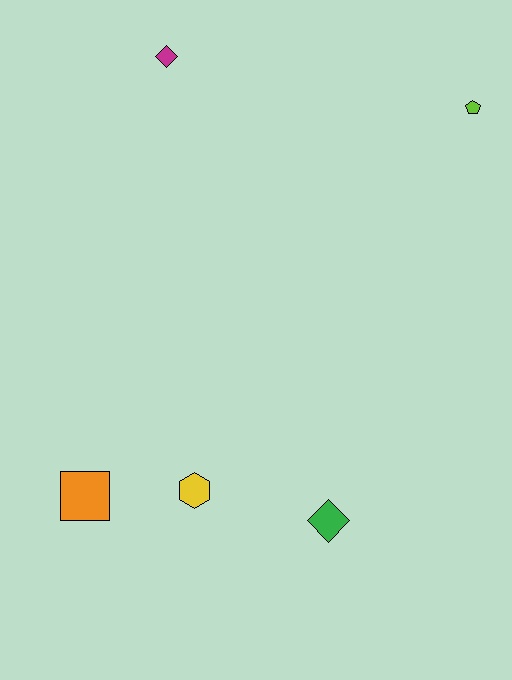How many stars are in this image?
There are no stars.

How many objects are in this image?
There are 5 objects.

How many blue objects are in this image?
There are no blue objects.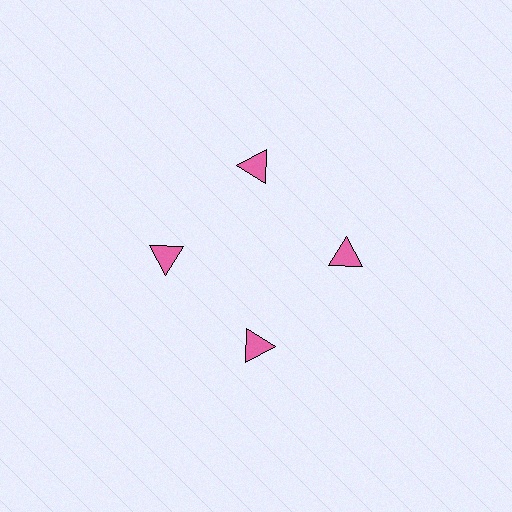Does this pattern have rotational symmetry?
Yes, this pattern has 4-fold rotational symmetry. It looks the same after rotating 90 degrees around the center.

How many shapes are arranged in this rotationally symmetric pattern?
There are 4 shapes, arranged in 4 groups of 1.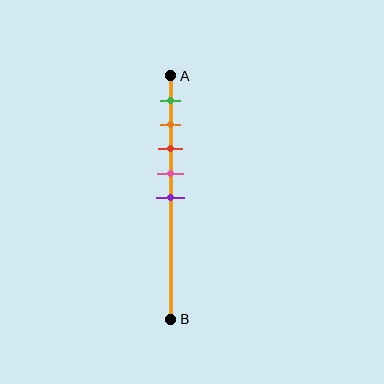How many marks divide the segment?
There are 5 marks dividing the segment.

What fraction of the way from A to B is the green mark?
The green mark is approximately 10% (0.1) of the way from A to B.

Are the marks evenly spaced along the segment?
Yes, the marks are approximately evenly spaced.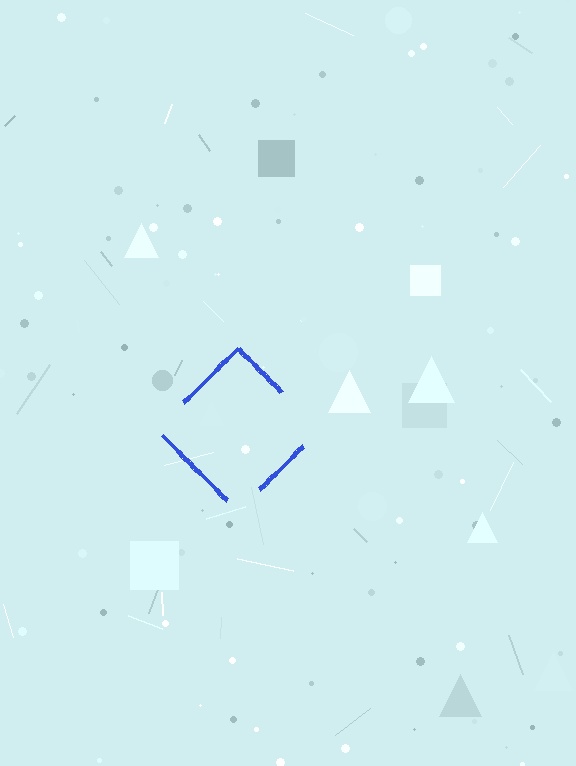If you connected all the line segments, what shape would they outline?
They would outline a diamond.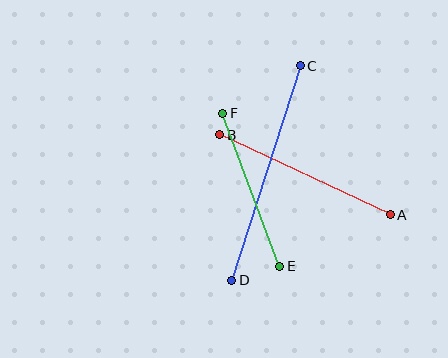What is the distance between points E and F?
The distance is approximately 164 pixels.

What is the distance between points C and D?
The distance is approximately 225 pixels.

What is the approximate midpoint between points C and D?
The midpoint is at approximately (266, 173) pixels.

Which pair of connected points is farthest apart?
Points C and D are farthest apart.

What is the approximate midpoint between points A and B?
The midpoint is at approximately (305, 175) pixels.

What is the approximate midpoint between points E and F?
The midpoint is at approximately (251, 190) pixels.